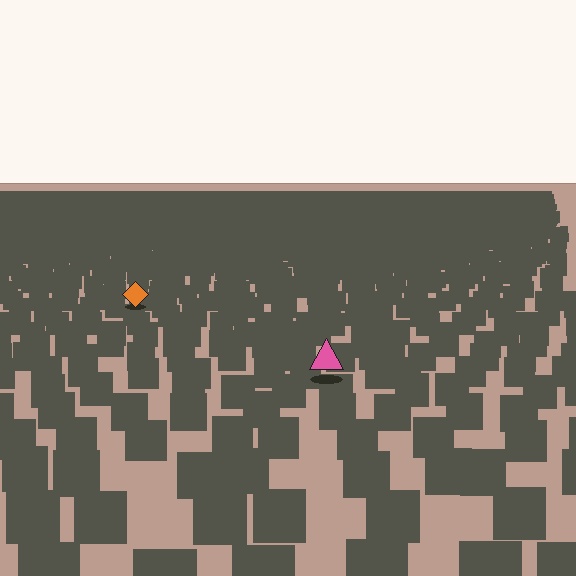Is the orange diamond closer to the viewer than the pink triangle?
No. The pink triangle is closer — you can tell from the texture gradient: the ground texture is coarser near it.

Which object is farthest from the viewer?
The orange diamond is farthest from the viewer. It appears smaller and the ground texture around it is denser.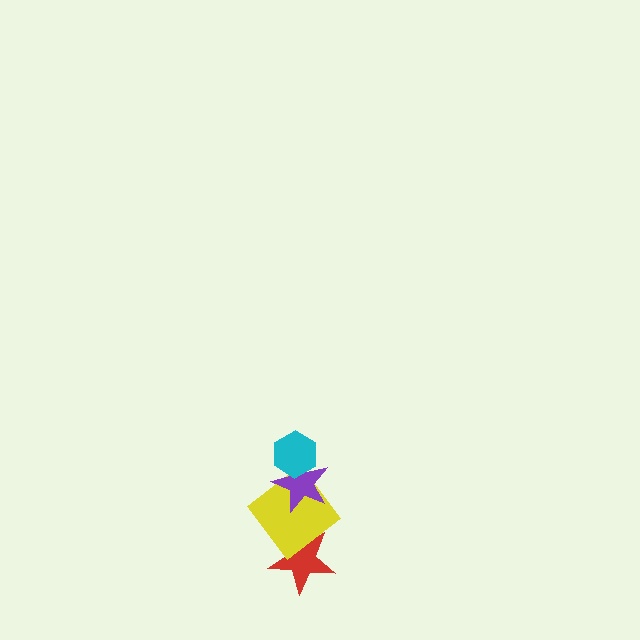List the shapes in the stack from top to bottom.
From top to bottom: the cyan hexagon, the purple star, the yellow diamond, the red star.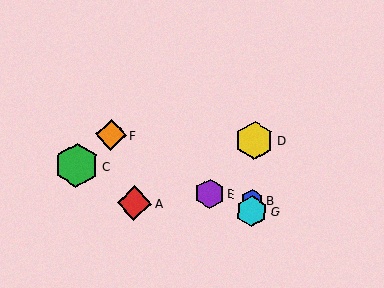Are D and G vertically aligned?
Yes, both are at x≈254.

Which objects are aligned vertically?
Objects B, D, G are aligned vertically.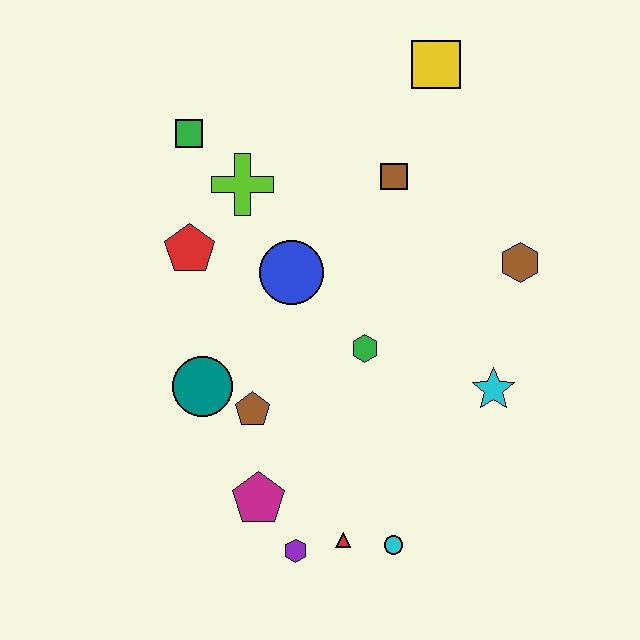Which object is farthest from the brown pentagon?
The yellow square is farthest from the brown pentagon.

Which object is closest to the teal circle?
The brown pentagon is closest to the teal circle.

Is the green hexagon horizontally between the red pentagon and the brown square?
Yes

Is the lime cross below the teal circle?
No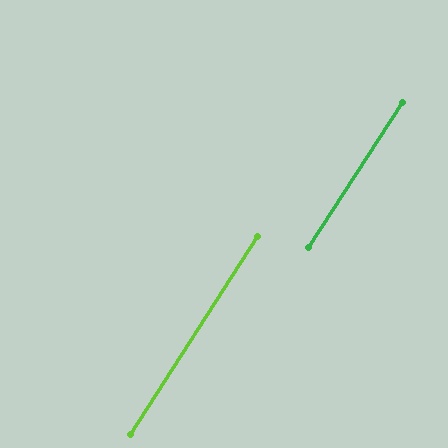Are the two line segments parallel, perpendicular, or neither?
Parallel — their directions differ by only 0.2°.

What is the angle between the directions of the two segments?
Approximately 0 degrees.